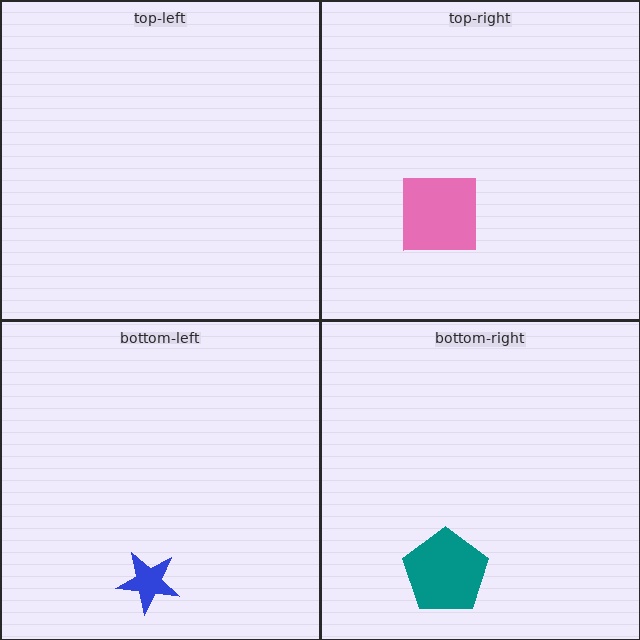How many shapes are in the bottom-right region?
1.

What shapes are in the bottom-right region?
The teal pentagon.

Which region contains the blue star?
The bottom-left region.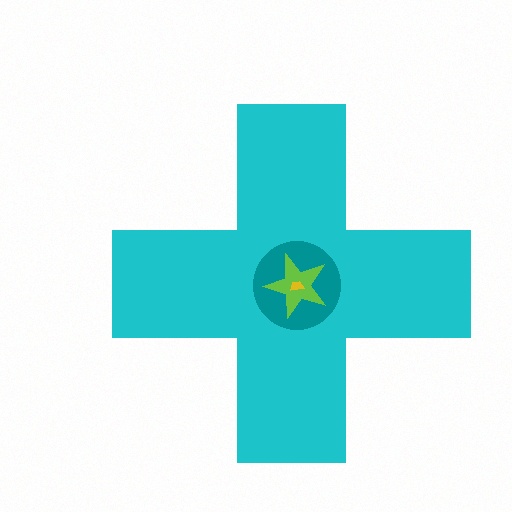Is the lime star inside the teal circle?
Yes.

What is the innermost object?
The yellow trapezoid.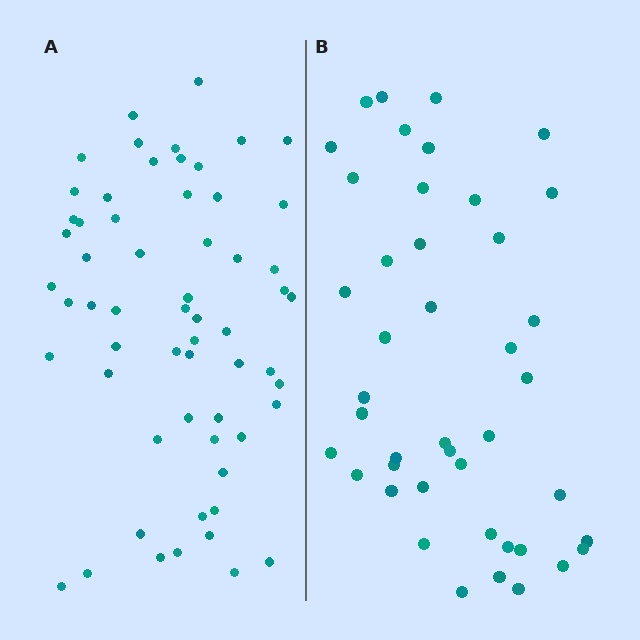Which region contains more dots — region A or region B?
Region A (the left region) has more dots.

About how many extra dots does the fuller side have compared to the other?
Region A has approximately 15 more dots than region B.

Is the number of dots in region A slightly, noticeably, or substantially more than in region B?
Region A has noticeably more, but not dramatically so. The ratio is roughly 1.4 to 1.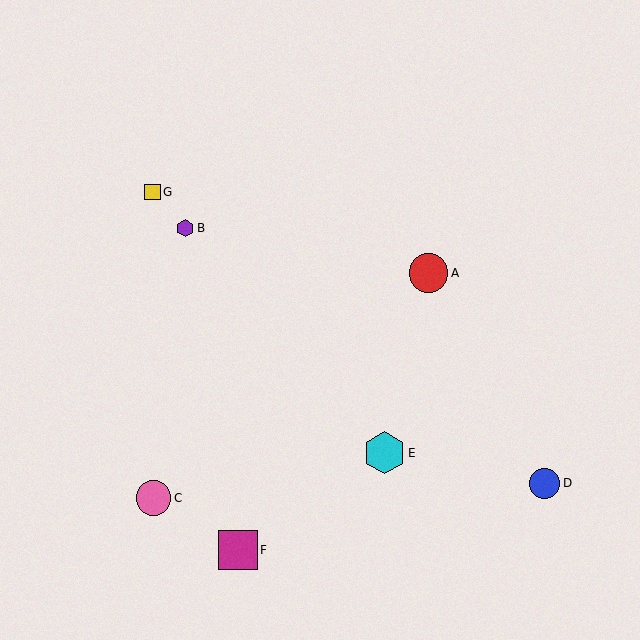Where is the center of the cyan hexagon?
The center of the cyan hexagon is at (384, 453).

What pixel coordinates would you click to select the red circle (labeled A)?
Click at (429, 273) to select the red circle A.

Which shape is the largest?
The cyan hexagon (labeled E) is the largest.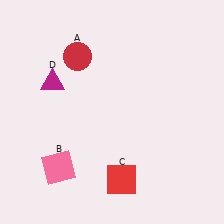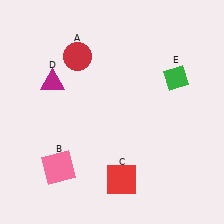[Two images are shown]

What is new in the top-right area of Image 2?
A green diamond (E) was added in the top-right area of Image 2.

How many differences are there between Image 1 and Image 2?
There is 1 difference between the two images.